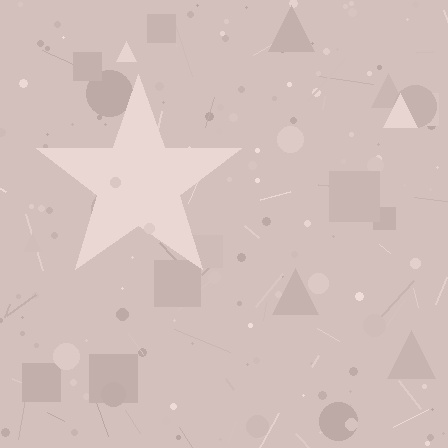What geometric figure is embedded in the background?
A star is embedded in the background.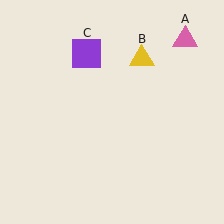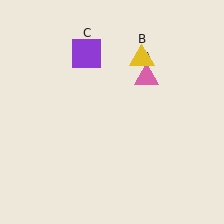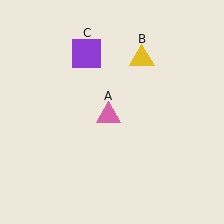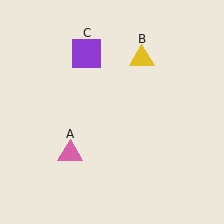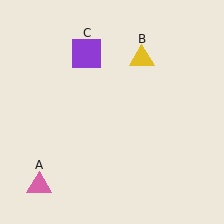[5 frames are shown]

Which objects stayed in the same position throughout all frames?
Yellow triangle (object B) and purple square (object C) remained stationary.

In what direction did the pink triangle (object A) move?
The pink triangle (object A) moved down and to the left.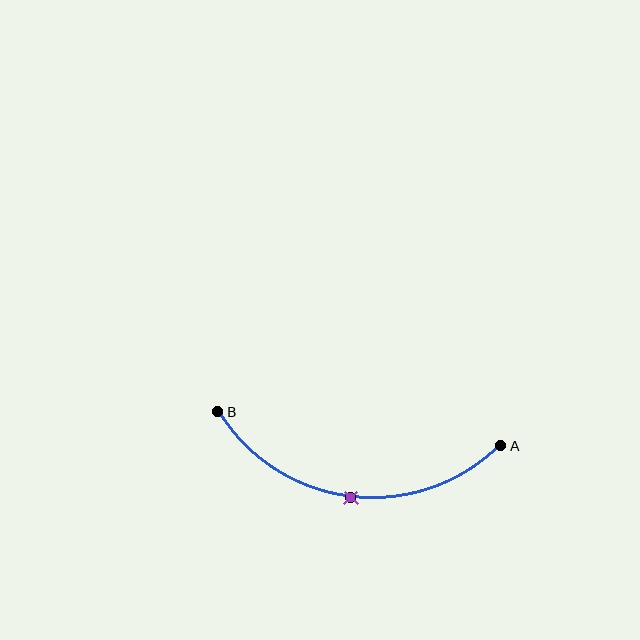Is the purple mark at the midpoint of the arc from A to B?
Yes. The purple mark lies on the arc at equal arc-length from both A and B — it is the arc midpoint.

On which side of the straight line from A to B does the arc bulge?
The arc bulges below the straight line connecting A and B.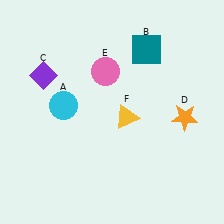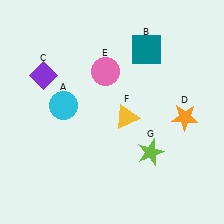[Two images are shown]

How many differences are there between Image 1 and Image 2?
There is 1 difference between the two images.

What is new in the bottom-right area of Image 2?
A lime star (G) was added in the bottom-right area of Image 2.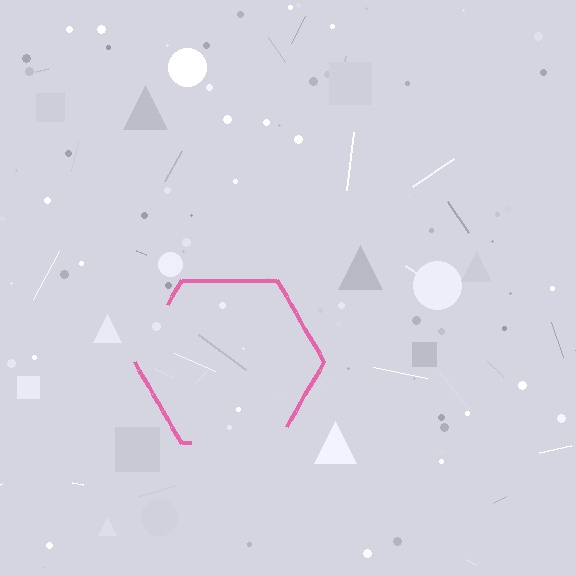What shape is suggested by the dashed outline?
The dashed outline suggests a hexagon.